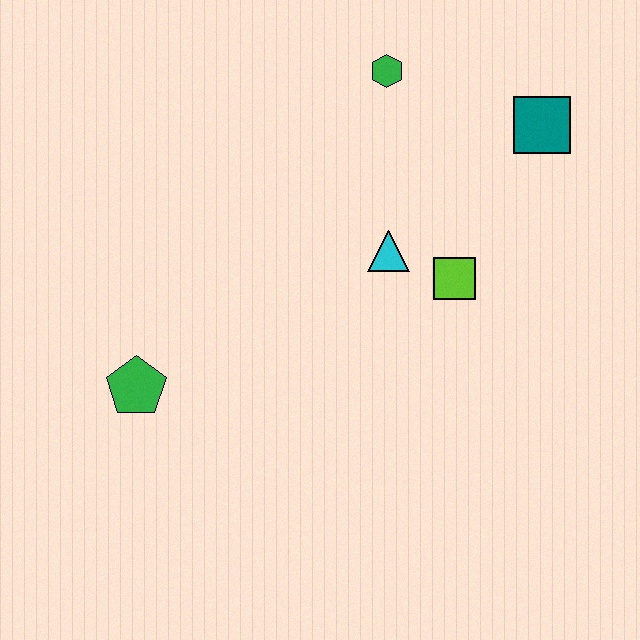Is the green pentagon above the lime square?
No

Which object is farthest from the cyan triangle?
The green pentagon is farthest from the cyan triangle.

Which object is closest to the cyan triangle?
The lime square is closest to the cyan triangle.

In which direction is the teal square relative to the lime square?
The teal square is above the lime square.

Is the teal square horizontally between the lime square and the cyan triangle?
No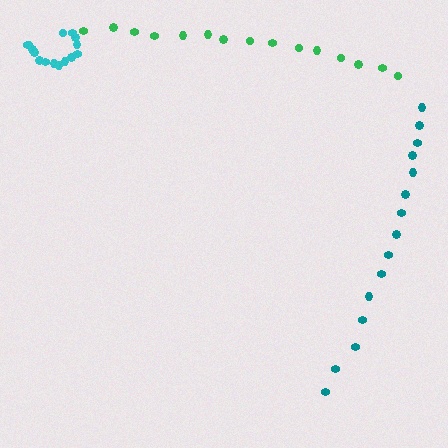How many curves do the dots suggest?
There are 3 distinct paths.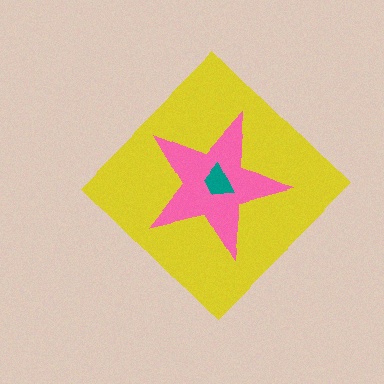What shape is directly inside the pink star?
The teal trapezoid.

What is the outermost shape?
The yellow diamond.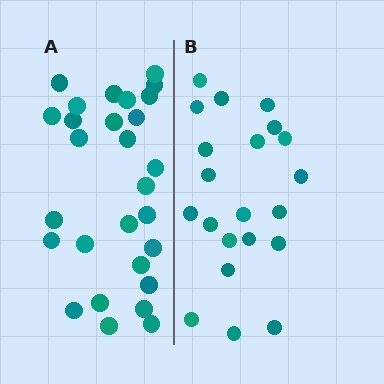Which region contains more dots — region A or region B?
Region A (the left region) has more dots.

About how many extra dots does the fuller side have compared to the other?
Region A has roughly 8 or so more dots than region B.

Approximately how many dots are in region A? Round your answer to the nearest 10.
About 30 dots. (The exact count is 28, which rounds to 30.)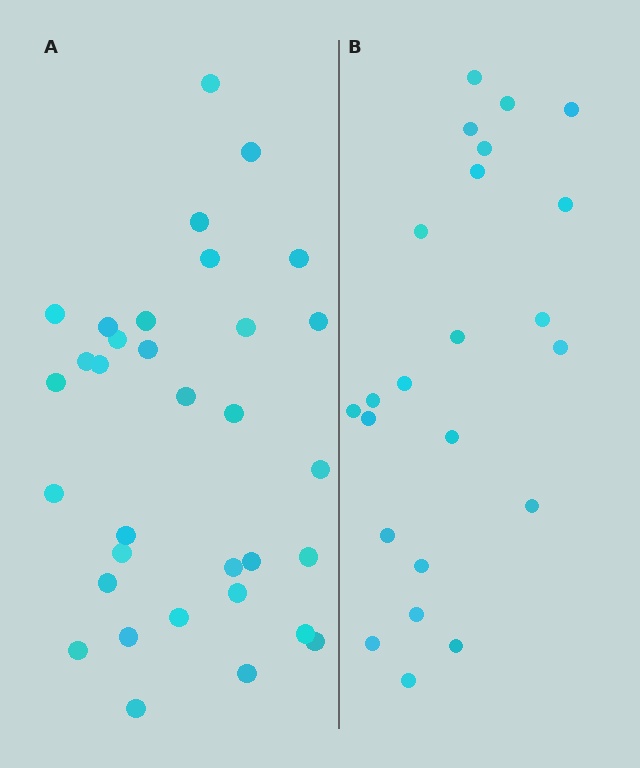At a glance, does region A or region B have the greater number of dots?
Region A (the left region) has more dots.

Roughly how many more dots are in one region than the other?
Region A has roughly 10 or so more dots than region B.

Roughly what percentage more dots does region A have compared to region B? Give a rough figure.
About 45% more.